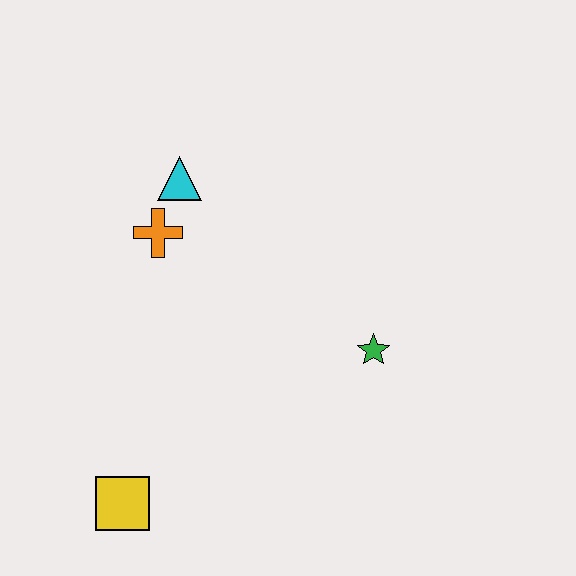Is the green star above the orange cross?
No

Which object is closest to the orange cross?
The cyan triangle is closest to the orange cross.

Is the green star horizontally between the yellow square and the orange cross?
No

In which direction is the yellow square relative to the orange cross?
The yellow square is below the orange cross.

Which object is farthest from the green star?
The yellow square is farthest from the green star.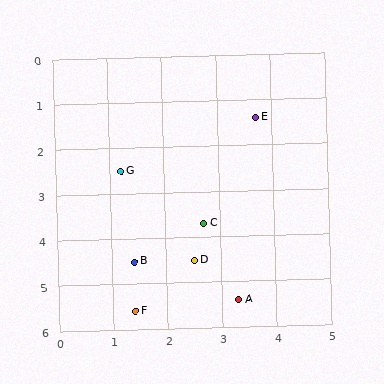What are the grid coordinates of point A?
Point A is at approximately (3.3, 5.4).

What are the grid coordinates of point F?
Point F is at approximately (1.4, 5.6).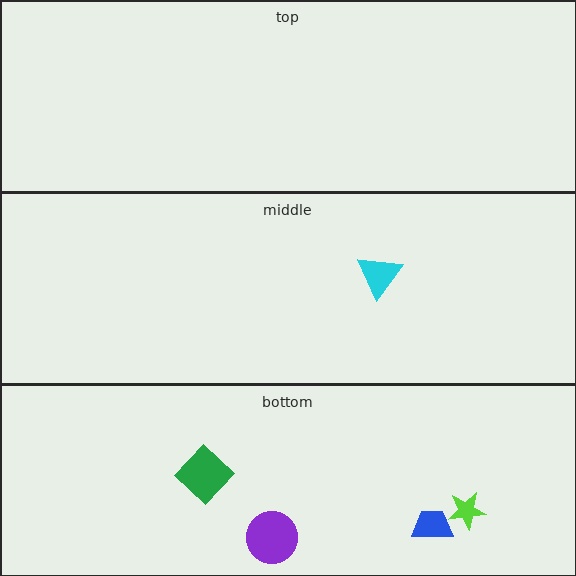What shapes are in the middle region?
The cyan triangle.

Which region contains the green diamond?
The bottom region.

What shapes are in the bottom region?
The purple circle, the lime star, the blue trapezoid, the green diamond.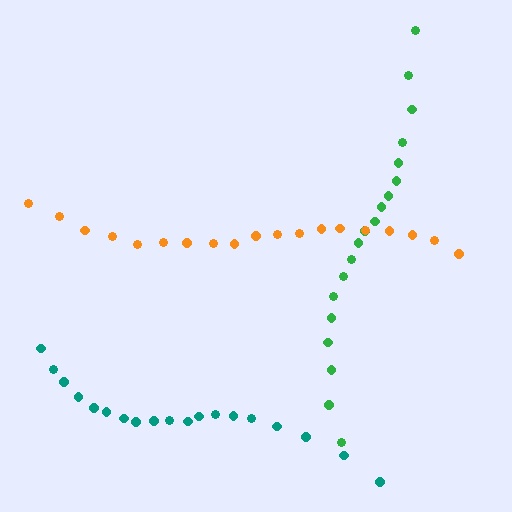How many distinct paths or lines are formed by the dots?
There are 3 distinct paths.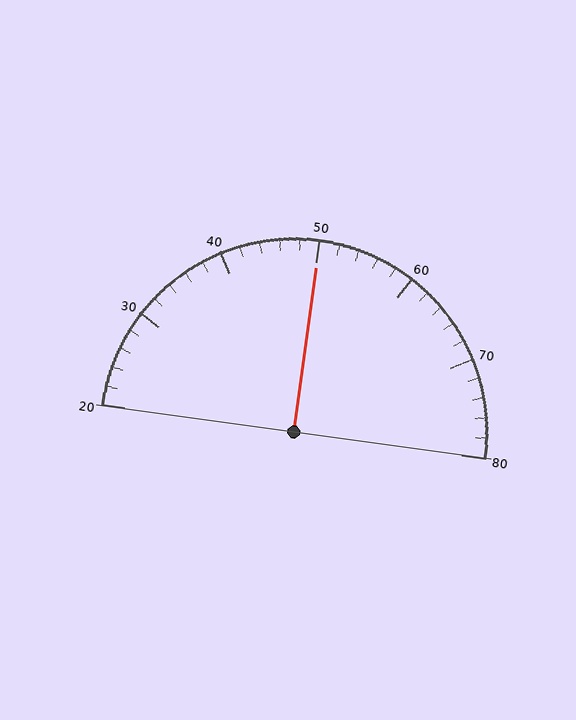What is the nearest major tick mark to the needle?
The nearest major tick mark is 50.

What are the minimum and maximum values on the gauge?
The gauge ranges from 20 to 80.